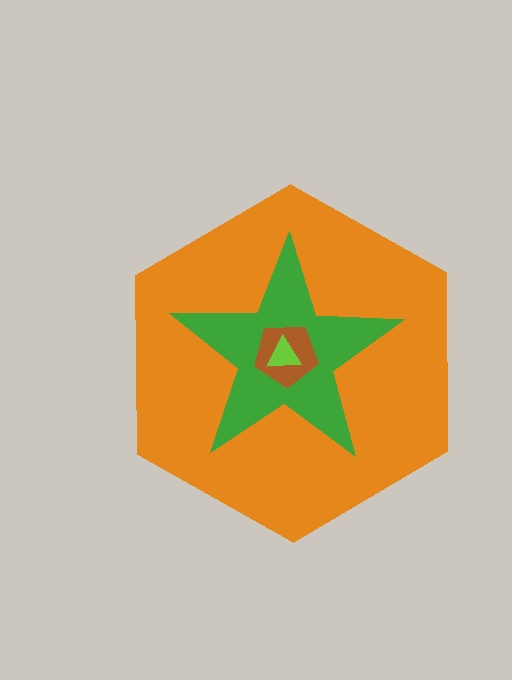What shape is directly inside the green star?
The brown pentagon.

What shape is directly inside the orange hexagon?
The green star.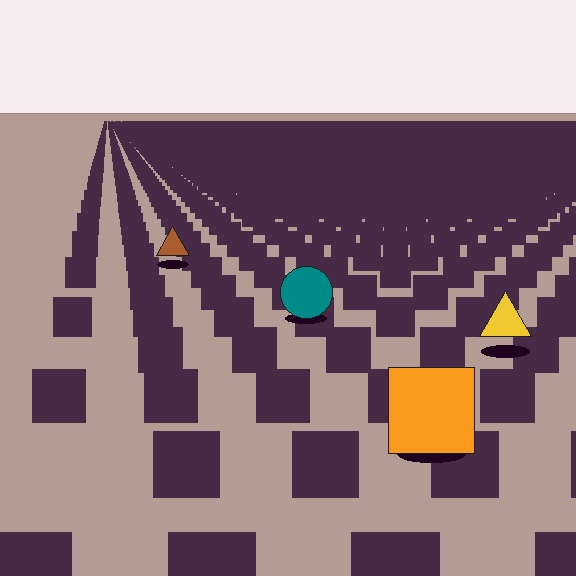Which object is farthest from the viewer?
The brown triangle is farthest from the viewer. It appears smaller and the ground texture around it is denser.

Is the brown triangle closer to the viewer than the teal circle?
No. The teal circle is closer — you can tell from the texture gradient: the ground texture is coarser near it.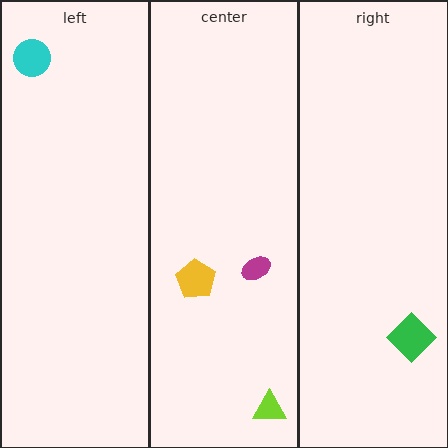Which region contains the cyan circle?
The left region.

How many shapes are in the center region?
3.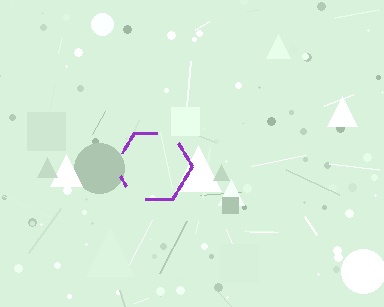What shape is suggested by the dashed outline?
The dashed outline suggests a hexagon.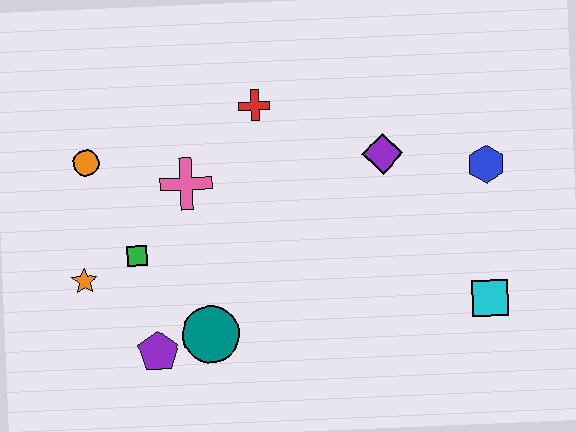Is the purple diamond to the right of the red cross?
Yes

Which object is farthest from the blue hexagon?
The orange star is farthest from the blue hexagon.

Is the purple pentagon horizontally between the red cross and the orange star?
Yes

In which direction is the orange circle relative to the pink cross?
The orange circle is to the left of the pink cross.